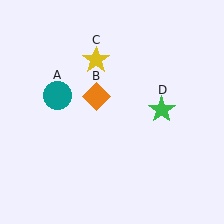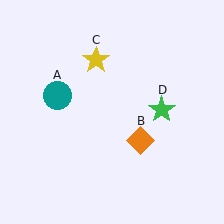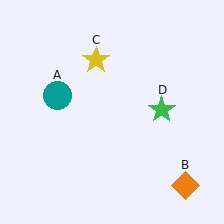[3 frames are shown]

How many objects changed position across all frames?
1 object changed position: orange diamond (object B).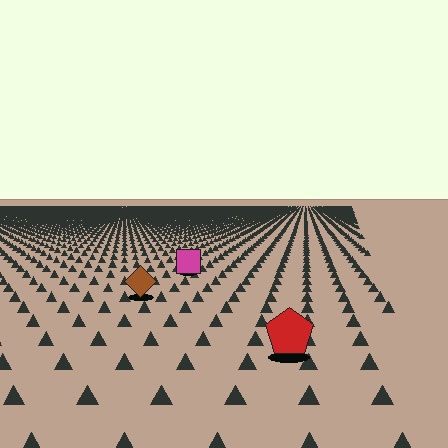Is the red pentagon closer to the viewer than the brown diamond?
Yes. The red pentagon is closer — you can tell from the texture gradient: the ground texture is coarser near it.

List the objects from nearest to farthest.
From nearest to farthest: the red pentagon, the brown diamond, the magenta square.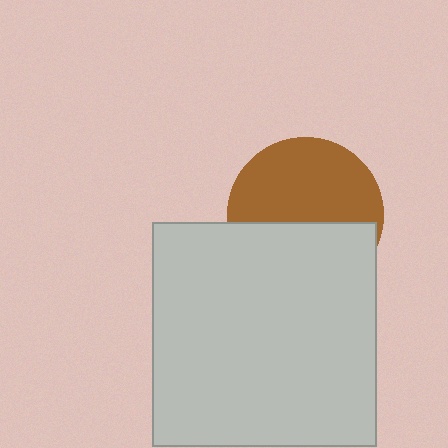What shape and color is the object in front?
The object in front is a light gray square.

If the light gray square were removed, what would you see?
You would see the complete brown circle.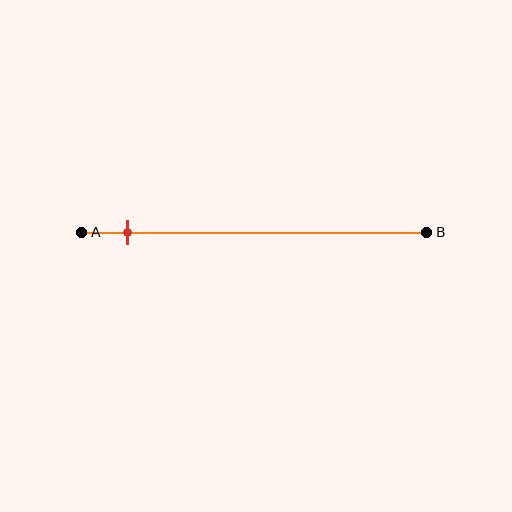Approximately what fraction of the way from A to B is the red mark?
The red mark is approximately 15% of the way from A to B.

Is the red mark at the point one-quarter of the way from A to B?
No, the mark is at about 15% from A, not at the 25% one-quarter point.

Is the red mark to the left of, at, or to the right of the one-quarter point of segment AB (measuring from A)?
The red mark is to the left of the one-quarter point of segment AB.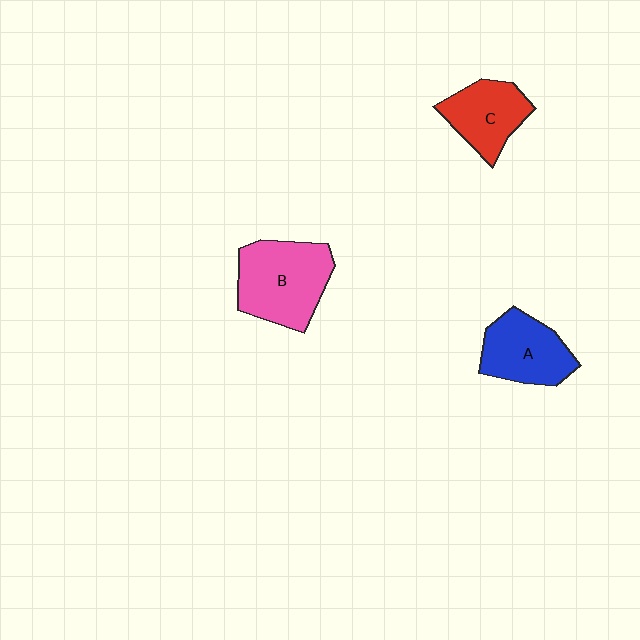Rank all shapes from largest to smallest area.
From largest to smallest: B (pink), A (blue), C (red).